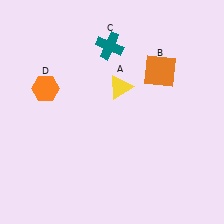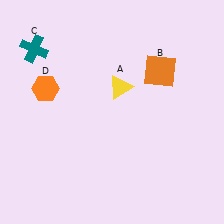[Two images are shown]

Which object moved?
The teal cross (C) moved left.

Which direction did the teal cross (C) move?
The teal cross (C) moved left.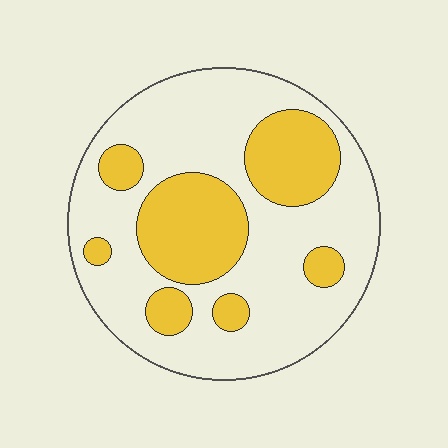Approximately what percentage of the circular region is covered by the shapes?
Approximately 30%.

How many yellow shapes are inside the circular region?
7.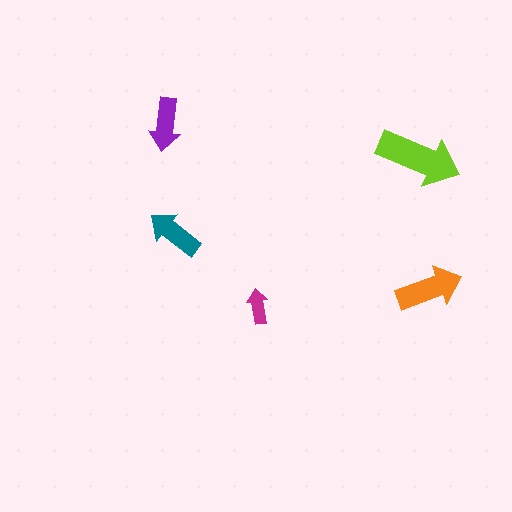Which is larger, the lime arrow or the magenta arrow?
The lime one.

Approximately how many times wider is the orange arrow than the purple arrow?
About 1.5 times wider.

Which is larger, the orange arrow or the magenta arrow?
The orange one.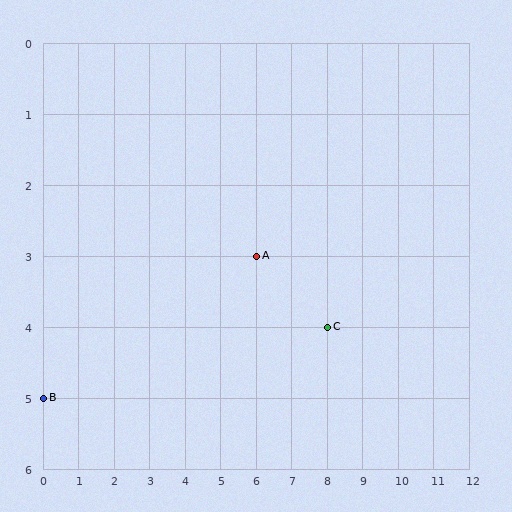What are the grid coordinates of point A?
Point A is at grid coordinates (6, 3).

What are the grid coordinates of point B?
Point B is at grid coordinates (0, 5).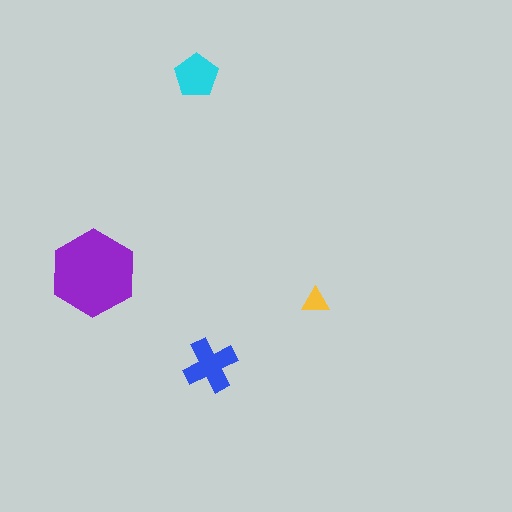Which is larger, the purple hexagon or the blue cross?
The purple hexagon.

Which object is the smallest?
The yellow triangle.